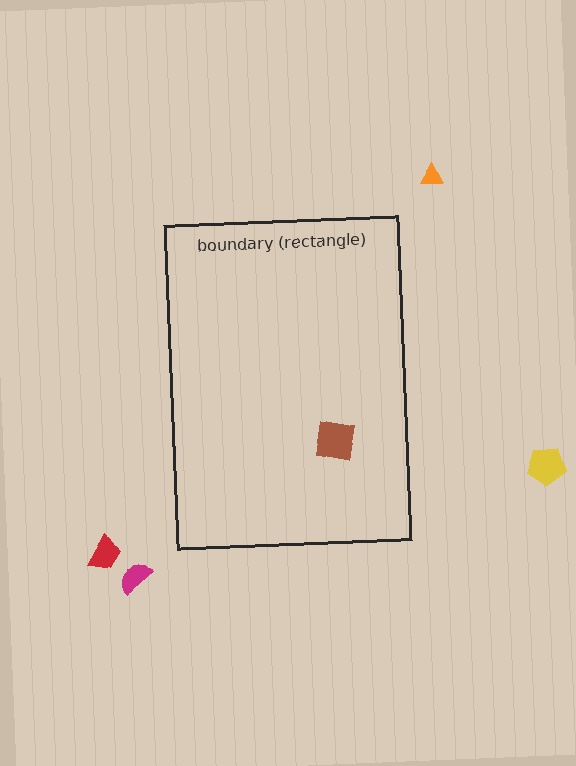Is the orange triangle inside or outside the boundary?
Outside.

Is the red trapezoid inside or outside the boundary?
Outside.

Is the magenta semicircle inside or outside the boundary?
Outside.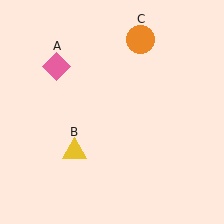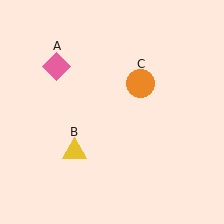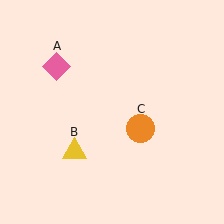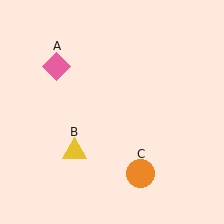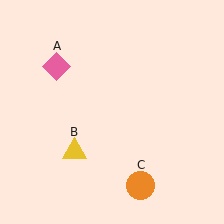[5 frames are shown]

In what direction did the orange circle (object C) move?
The orange circle (object C) moved down.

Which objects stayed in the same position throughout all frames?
Pink diamond (object A) and yellow triangle (object B) remained stationary.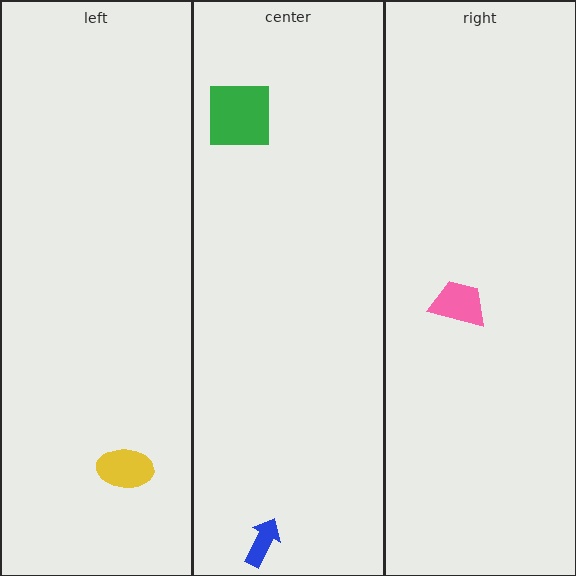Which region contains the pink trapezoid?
The right region.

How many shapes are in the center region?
2.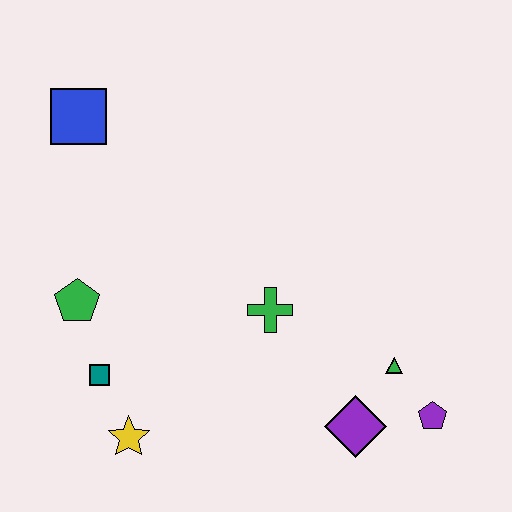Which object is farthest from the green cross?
The blue square is farthest from the green cross.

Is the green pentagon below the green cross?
No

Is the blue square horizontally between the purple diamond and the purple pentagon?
No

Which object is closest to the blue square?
The green pentagon is closest to the blue square.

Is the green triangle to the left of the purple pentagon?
Yes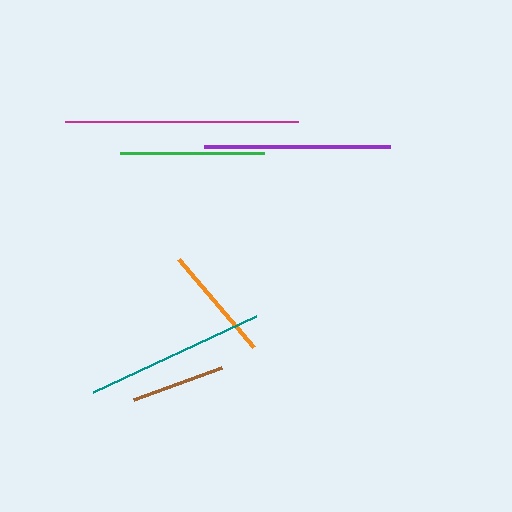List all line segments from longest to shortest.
From longest to shortest: magenta, purple, teal, green, orange, brown.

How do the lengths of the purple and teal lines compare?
The purple and teal lines are approximately the same length.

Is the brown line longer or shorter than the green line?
The green line is longer than the brown line.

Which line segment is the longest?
The magenta line is the longest at approximately 233 pixels.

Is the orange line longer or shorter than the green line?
The green line is longer than the orange line.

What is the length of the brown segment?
The brown segment is approximately 93 pixels long.